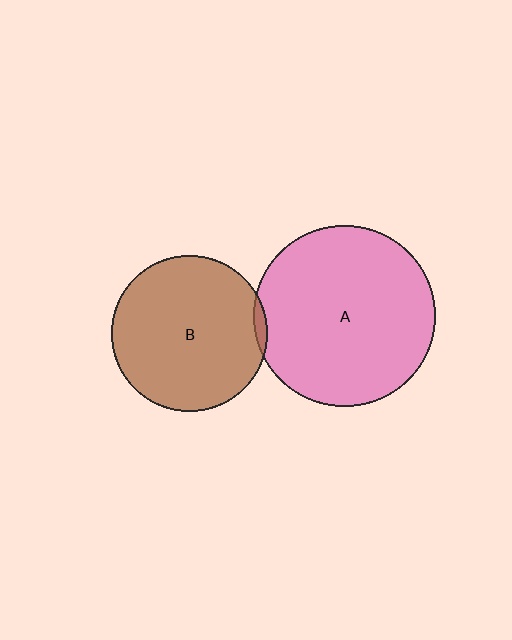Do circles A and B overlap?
Yes.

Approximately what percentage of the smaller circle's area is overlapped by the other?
Approximately 5%.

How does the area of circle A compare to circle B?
Approximately 1.4 times.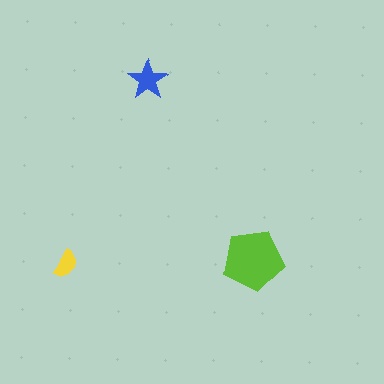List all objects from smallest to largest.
The yellow semicircle, the blue star, the lime pentagon.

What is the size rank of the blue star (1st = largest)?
2nd.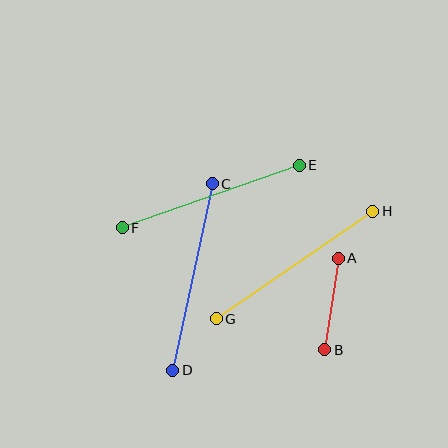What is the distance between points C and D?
The distance is approximately 191 pixels.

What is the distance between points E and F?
The distance is approximately 188 pixels.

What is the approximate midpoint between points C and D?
The midpoint is at approximately (192, 277) pixels.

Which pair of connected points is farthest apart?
Points C and D are farthest apart.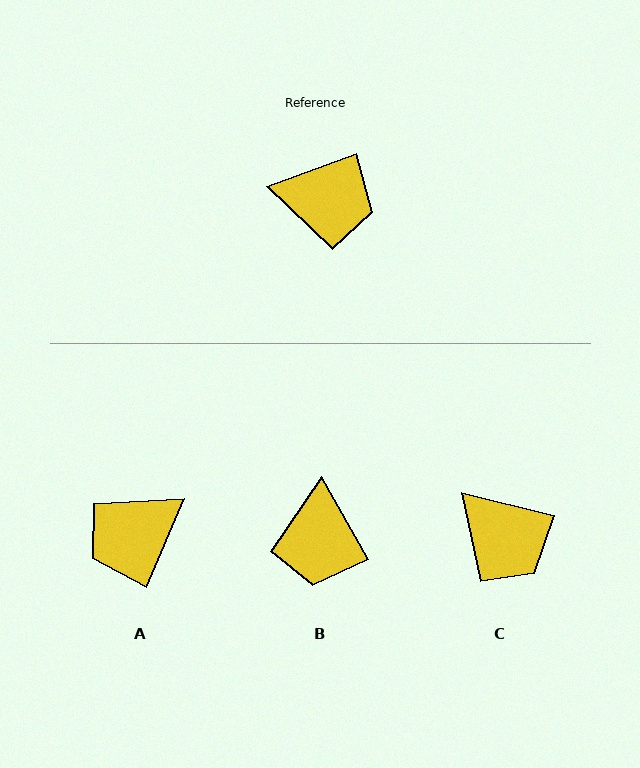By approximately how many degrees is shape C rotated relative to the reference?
Approximately 34 degrees clockwise.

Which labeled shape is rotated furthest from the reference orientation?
A, about 133 degrees away.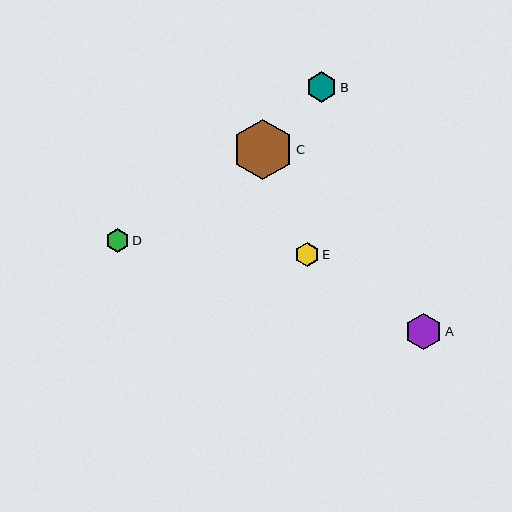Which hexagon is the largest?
Hexagon C is the largest with a size of approximately 61 pixels.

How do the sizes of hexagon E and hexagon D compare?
Hexagon E and hexagon D are approximately the same size.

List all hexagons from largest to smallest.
From largest to smallest: C, A, B, E, D.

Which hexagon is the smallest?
Hexagon D is the smallest with a size of approximately 23 pixels.